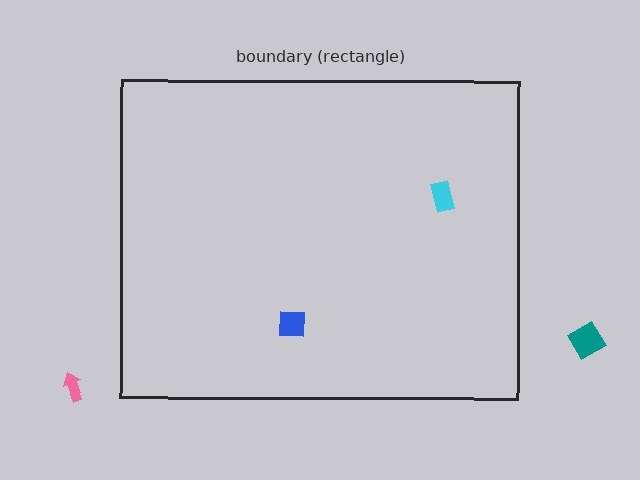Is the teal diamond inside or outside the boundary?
Outside.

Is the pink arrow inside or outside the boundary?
Outside.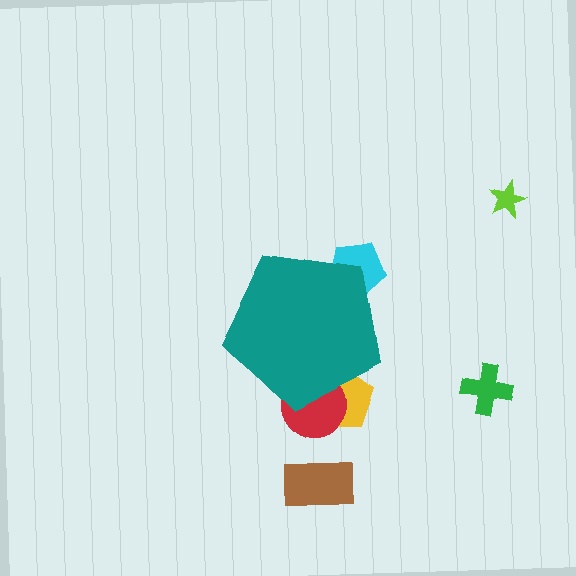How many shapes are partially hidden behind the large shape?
3 shapes are partially hidden.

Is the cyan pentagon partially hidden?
Yes, the cyan pentagon is partially hidden behind the teal pentagon.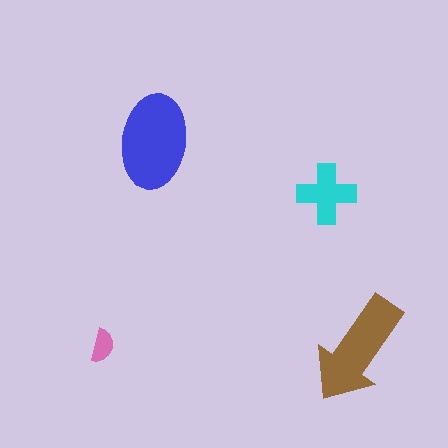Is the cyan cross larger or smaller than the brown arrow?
Smaller.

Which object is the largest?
The blue ellipse.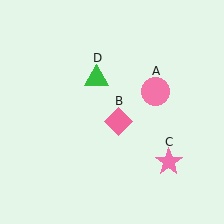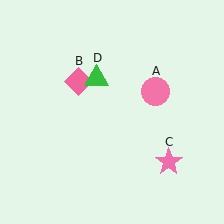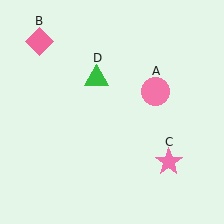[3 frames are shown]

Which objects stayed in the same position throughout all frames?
Pink circle (object A) and pink star (object C) and green triangle (object D) remained stationary.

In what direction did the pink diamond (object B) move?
The pink diamond (object B) moved up and to the left.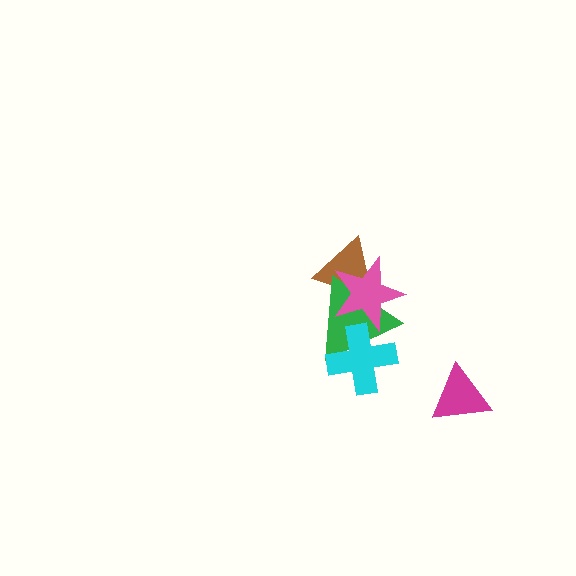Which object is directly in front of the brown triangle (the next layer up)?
The green triangle is directly in front of the brown triangle.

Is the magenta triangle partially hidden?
No, no other shape covers it.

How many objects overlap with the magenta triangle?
0 objects overlap with the magenta triangle.